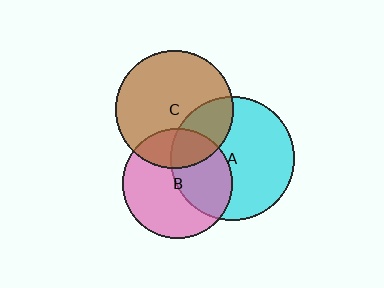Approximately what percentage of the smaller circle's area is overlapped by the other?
Approximately 25%.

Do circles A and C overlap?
Yes.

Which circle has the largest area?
Circle A (cyan).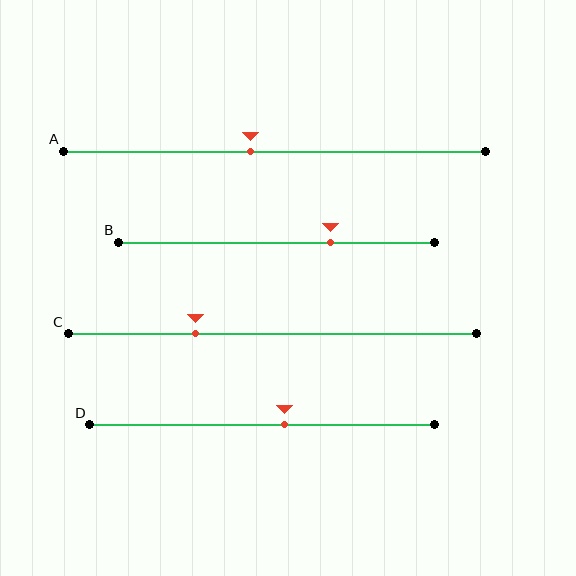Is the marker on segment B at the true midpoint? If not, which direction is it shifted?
No, the marker on segment B is shifted to the right by about 17% of the segment length.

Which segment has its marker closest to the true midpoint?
Segment A has its marker closest to the true midpoint.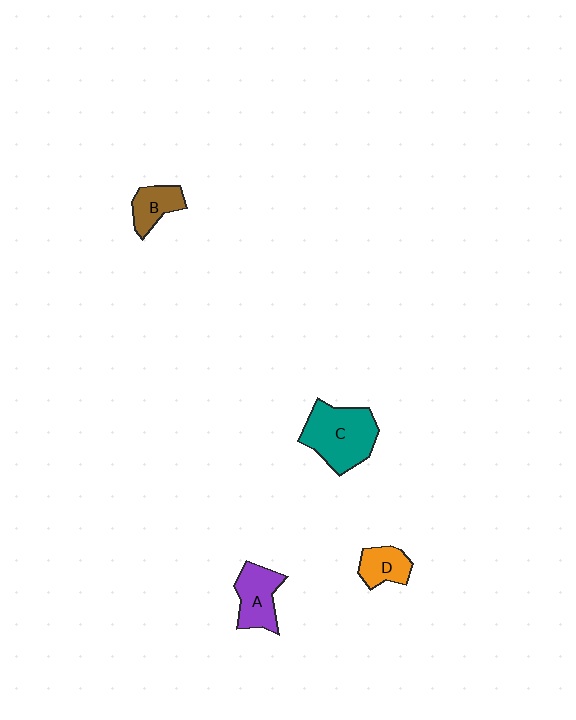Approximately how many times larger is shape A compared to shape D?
Approximately 1.4 times.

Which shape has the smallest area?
Shape D (orange).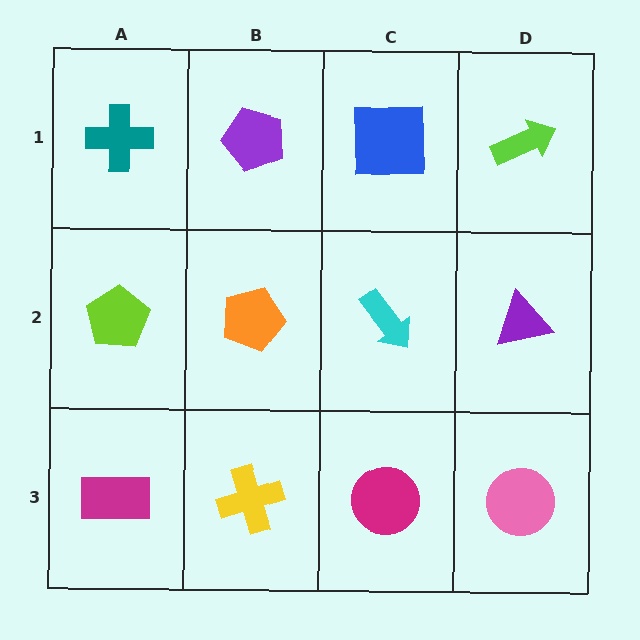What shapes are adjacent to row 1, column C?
A cyan arrow (row 2, column C), a purple pentagon (row 1, column B), a lime arrow (row 1, column D).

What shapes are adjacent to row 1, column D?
A purple triangle (row 2, column D), a blue square (row 1, column C).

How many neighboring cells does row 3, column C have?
3.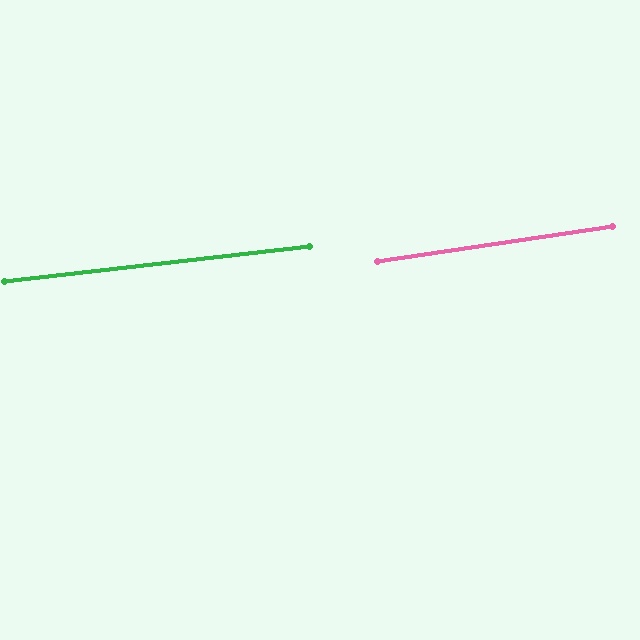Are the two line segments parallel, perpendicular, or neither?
Parallel — their directions differ by only 1.9°.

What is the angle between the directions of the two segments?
Approximately 2 degrees.